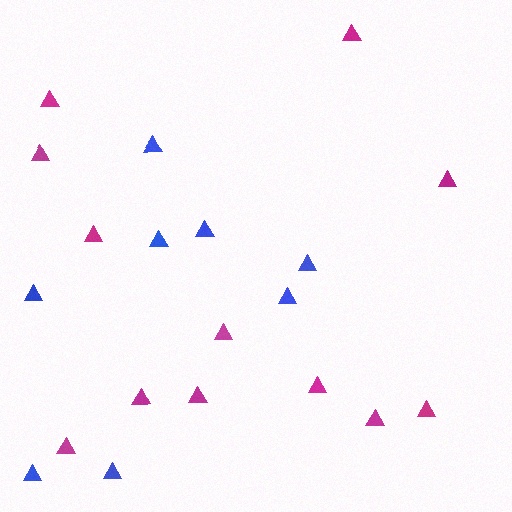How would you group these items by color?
There are 2 groups: one group of magenta triangles (12) and one group of blue triangles (8).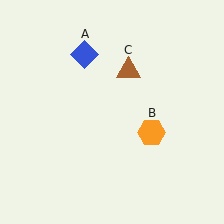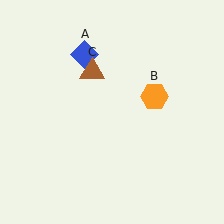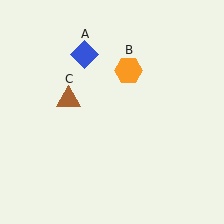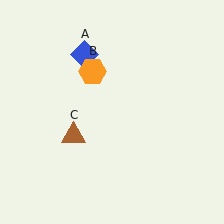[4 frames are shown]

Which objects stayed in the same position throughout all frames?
Blue diamond (object A) remained stationary.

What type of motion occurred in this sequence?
The orange hexagon (object B), brown triangle (object C) rotated counterclockwise around the center of the scene.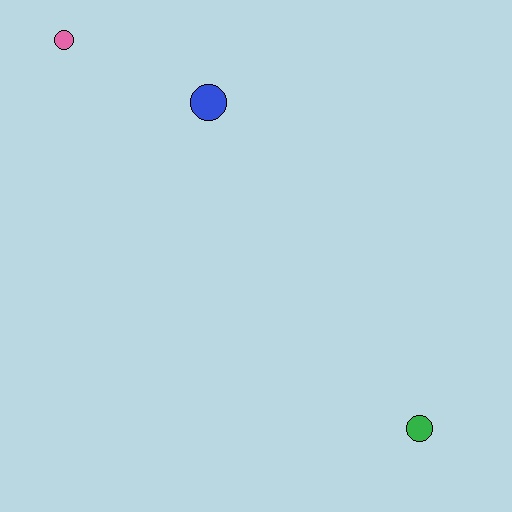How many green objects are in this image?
There is 1 green object.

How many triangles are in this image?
There are no triangles.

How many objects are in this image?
There are 3 objects.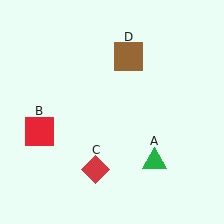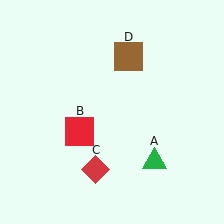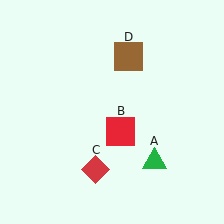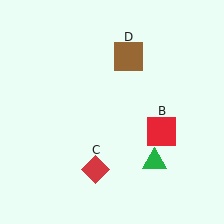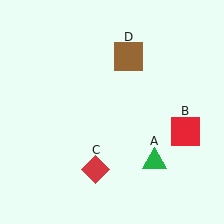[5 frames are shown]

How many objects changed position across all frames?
1 object changed position: red square (object B).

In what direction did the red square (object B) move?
The red square (object B) moved right.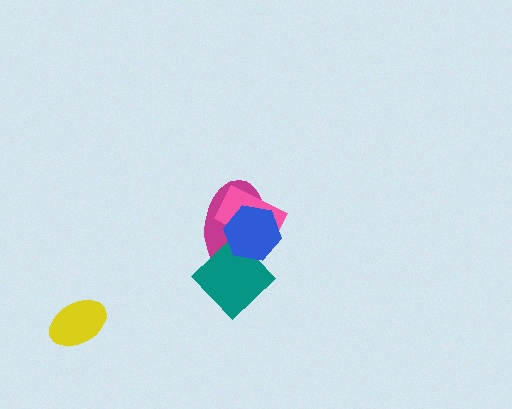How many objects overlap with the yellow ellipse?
0 objects overlap with the yellow ellipse.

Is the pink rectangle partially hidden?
Yes, it is partially covered by another shape.